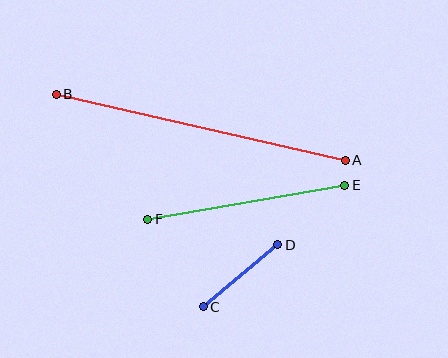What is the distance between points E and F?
The distance is approximately 200 pixels.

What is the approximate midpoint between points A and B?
The midpoint is at approximately (201, 127) pixels.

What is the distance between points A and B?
The distance is approximately 296 pixels.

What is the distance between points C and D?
The distance is approximately 97 pixels.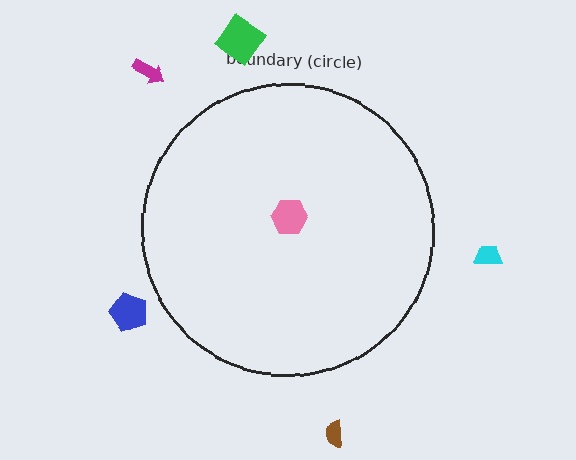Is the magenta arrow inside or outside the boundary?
Outside.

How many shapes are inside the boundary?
1 inside, 5 outside.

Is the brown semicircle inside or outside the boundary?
Outside.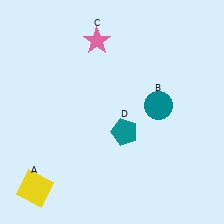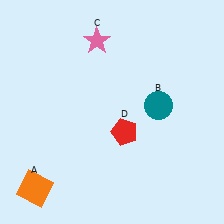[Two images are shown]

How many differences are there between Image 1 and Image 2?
There are 2 differences between the two images.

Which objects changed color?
A changed from yellow to orange. D changed from teal to red.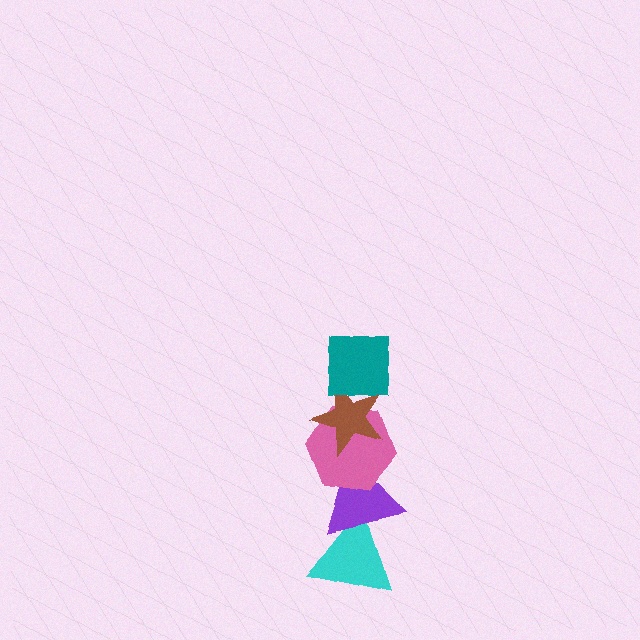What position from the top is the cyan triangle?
The cyan triangle is 5th from the top.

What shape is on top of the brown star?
The teal square is on top of the brown star.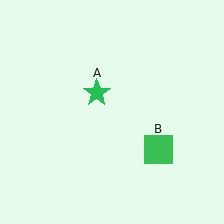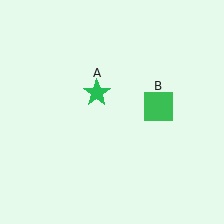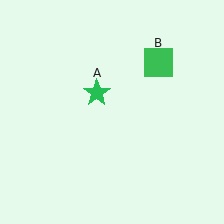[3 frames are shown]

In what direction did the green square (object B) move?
The green square (object B) moved up.